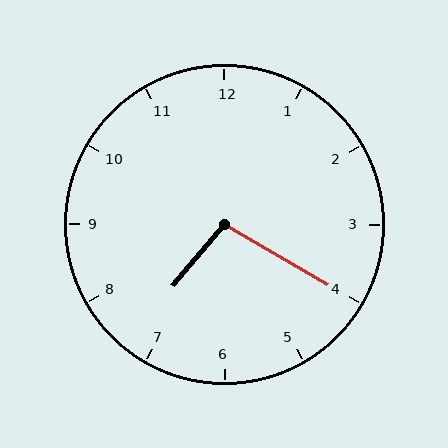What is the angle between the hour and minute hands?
Approximately 100 degrees.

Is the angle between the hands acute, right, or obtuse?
It is obtuse.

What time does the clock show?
7:20.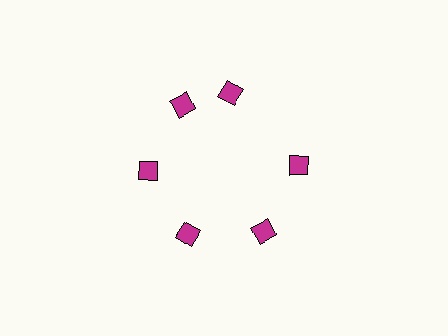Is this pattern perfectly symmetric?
No. The 6 magenta diamonds are arranged in a ring, but one element near the 1 o'clock position is rotated out of alignment along the ring, breaking the 6-fold rotational symmetry.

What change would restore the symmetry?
The symmetry would be restored by rotating it back into even spacing with its neighbors so that all 6 diamonds sit at equal angles and equal distance from the center.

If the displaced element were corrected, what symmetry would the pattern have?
It would have 6-fold rotational symmetry — the pattern would map onto itself every 60 degrees.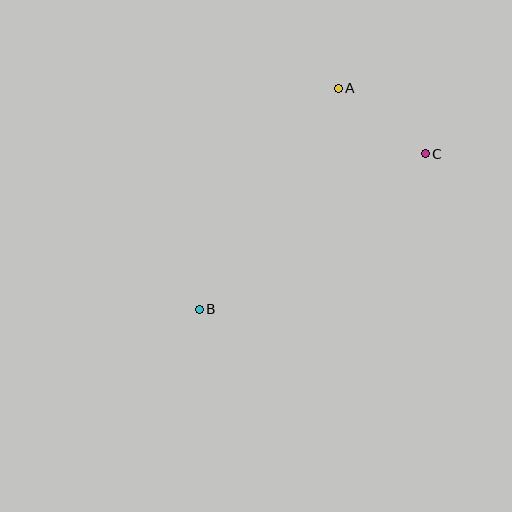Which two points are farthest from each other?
Points B and C are farthest from each other.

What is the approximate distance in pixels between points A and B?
The distance between A and B is approximately 261 pixels.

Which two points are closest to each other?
Points A and C are closest to each other.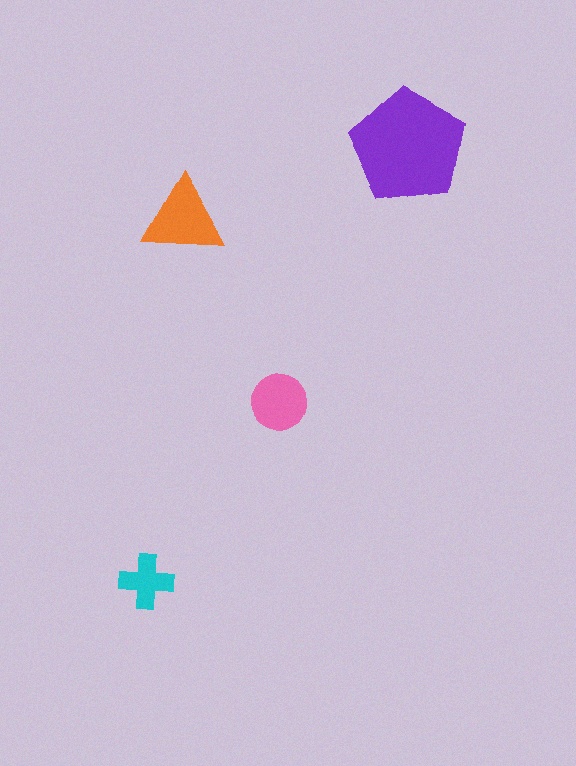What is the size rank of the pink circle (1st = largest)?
3rd.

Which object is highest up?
The purple pentagon is topmost.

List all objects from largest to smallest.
The purple pentagon, the orange triangle, the pink circle, the cyan cross.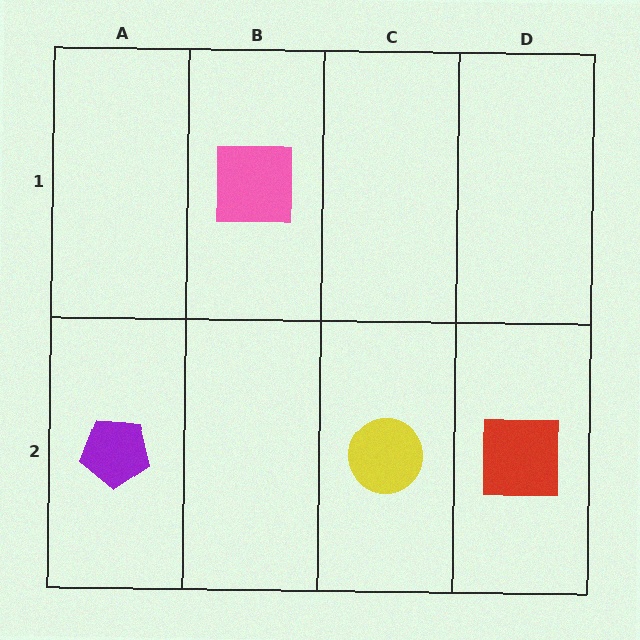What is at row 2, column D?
A red square.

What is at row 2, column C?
A yellow circle.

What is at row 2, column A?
A purple pentagon.